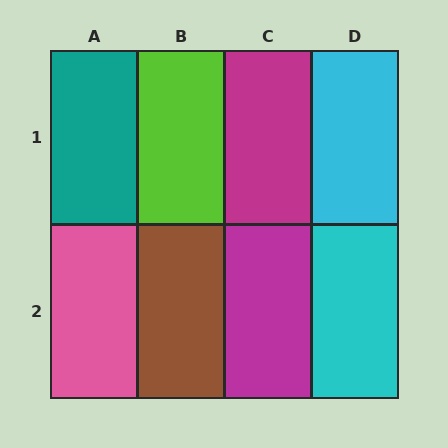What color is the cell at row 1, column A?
Teal.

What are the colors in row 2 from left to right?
Pink, brown, magenta, cyan.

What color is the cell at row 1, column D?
Cyan.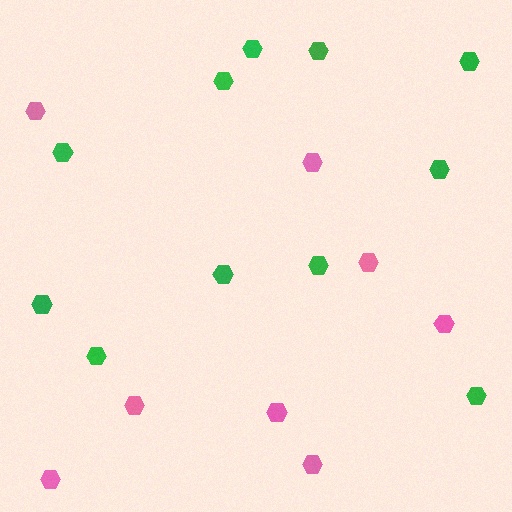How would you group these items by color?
There are 2 groups: one group of green hexagons (11) and one group of pink hexagons (8).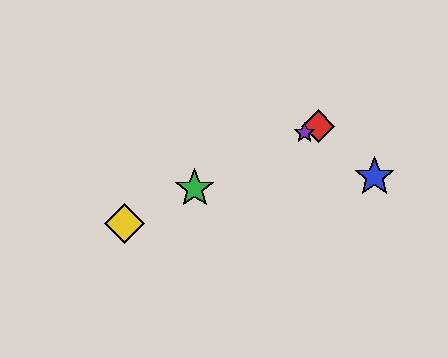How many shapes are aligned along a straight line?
4 shapes (the red diamond, the green star, the yellow diamond, the purple star) are aligned along a straight line.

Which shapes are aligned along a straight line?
The red diamond, the green star, the yellow diamond, the purple star are aligned along a straight line.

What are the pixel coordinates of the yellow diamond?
The yellow diamond is at (125, 224).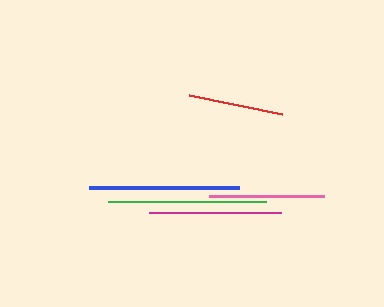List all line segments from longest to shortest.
From longest to shortest: green, blue, magenta, pink, red.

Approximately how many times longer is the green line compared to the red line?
The green line is approximately 1.7 times the length of the red line.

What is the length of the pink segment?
The pink segment is approximately 114 pixels long.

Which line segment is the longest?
The green line is the longest at approximately 158 pixels.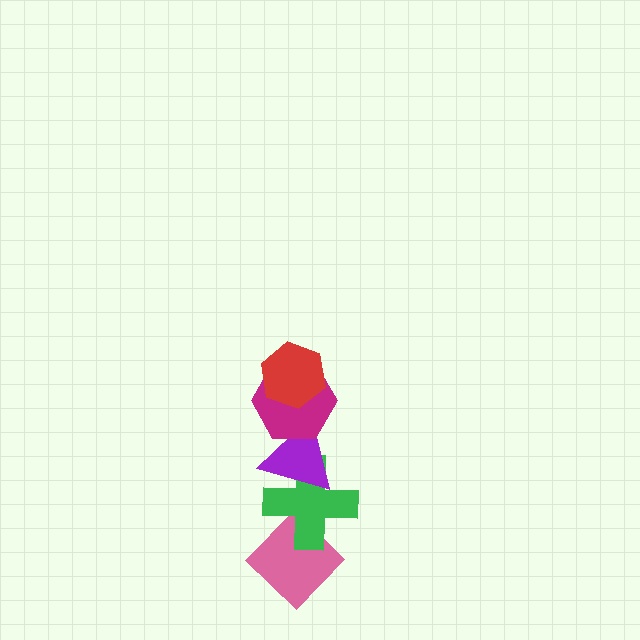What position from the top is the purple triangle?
The purple triangle is 3rd from the top.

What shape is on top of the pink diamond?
The green cross is on top of the pink diamond.